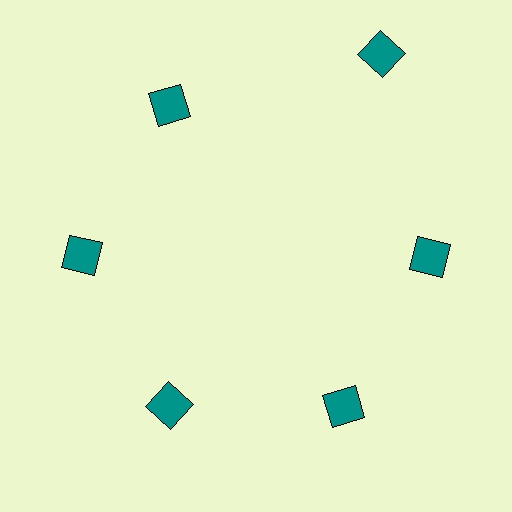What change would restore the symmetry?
The symmetry would be restored by moving it inward, back onto the ring so that all 6 diamonds sit at equal angles and equal distance from the center.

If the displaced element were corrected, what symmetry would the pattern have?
It would have 6-fold rotational symmetry — the pattern would map onto itself every 60 degrees.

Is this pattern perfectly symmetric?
No. The 6 teal diamonds are arranged in a ring, but one element near the 1 o'clock position is pushed outward from the center, breaking the 6-fold rotational symmetry.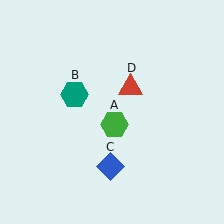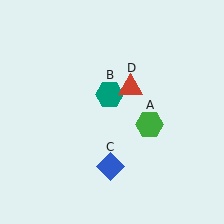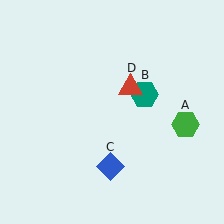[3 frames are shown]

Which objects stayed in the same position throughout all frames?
Blue diamond (object C) and red triangle (object D) remained stationary.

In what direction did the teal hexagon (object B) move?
The teal hexagon (object B) moved right.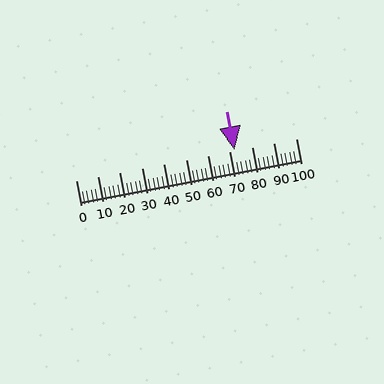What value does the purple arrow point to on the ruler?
The purple arrow points to approximately 72.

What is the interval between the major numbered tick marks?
The major tick marks are spaced 10 units apart.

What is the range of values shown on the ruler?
The ruler shows values from 0 to 100.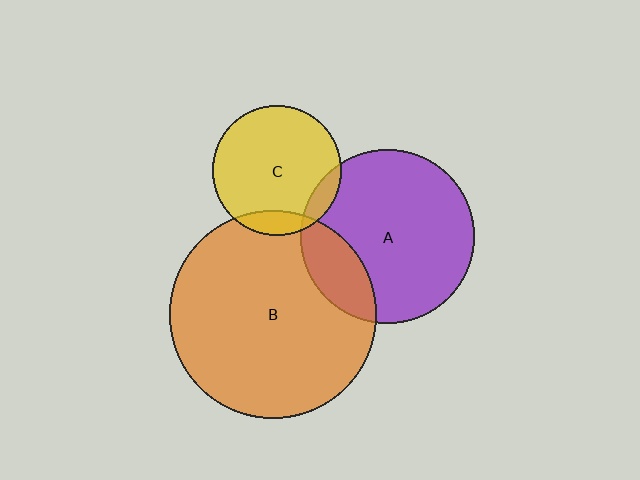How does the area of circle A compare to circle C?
Approximately 1.8 times.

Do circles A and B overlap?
Yes.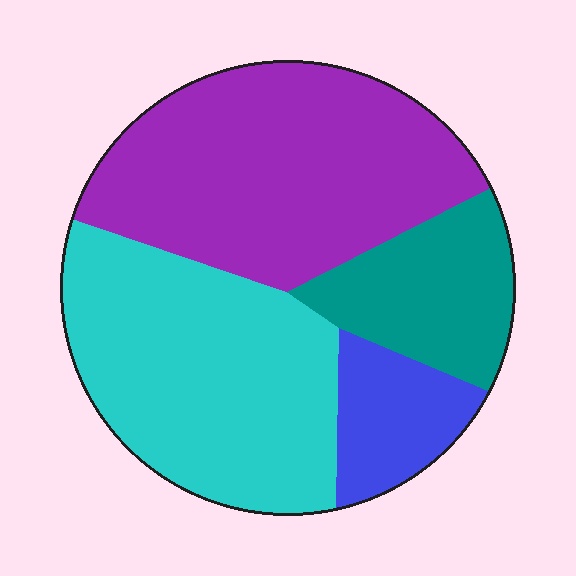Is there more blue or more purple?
Purple.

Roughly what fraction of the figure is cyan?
Cyan covers around 35% of the figure.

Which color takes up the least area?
Blue, at roughly 10%.